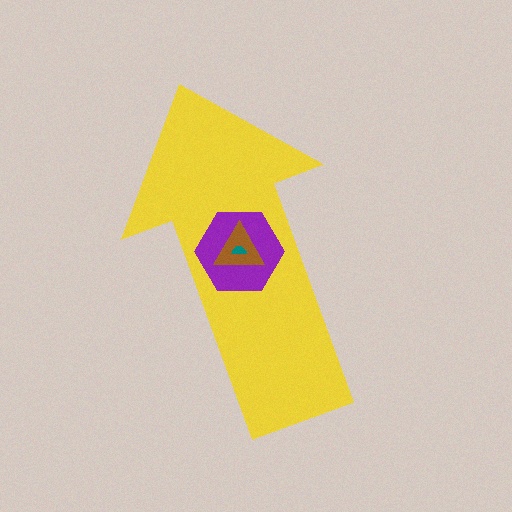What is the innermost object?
The teal semicircle.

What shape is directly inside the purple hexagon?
The brown triangle.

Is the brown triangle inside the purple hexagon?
Yes.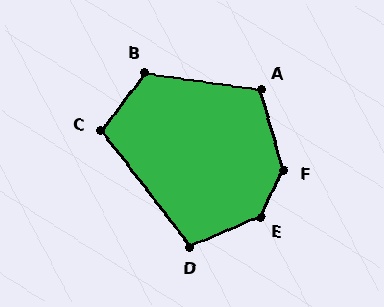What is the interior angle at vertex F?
Approximately 137 degrees (obtuse).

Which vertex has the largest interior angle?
E, at approximately 140 degrees.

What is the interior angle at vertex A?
Approximately 115 degrees (obtuse).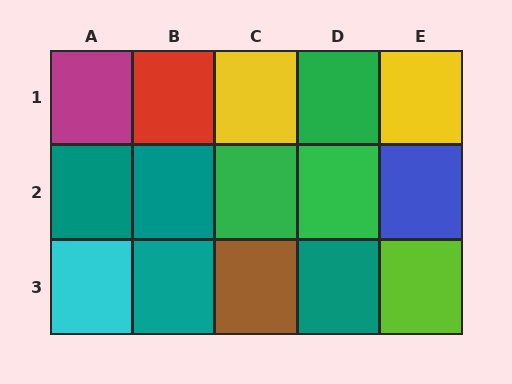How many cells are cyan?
1 cell is cyan.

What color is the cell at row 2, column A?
Teal.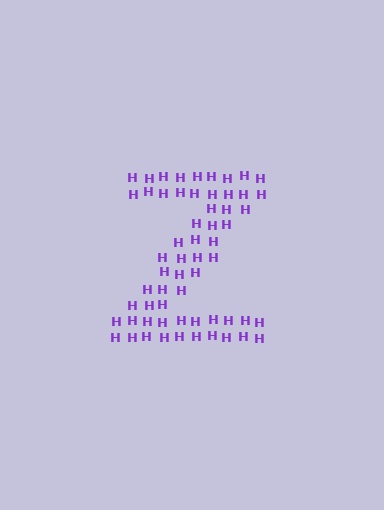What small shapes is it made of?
It is made of small letter H's.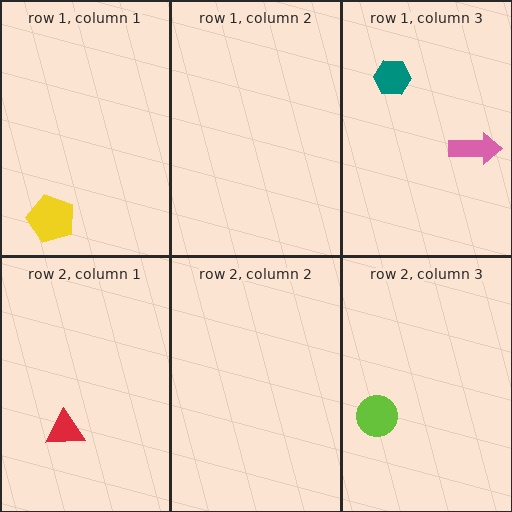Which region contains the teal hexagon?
The row 1, column 3 region.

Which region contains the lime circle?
The row 2, column 3 region.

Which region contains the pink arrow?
The row 1, column 3 region.